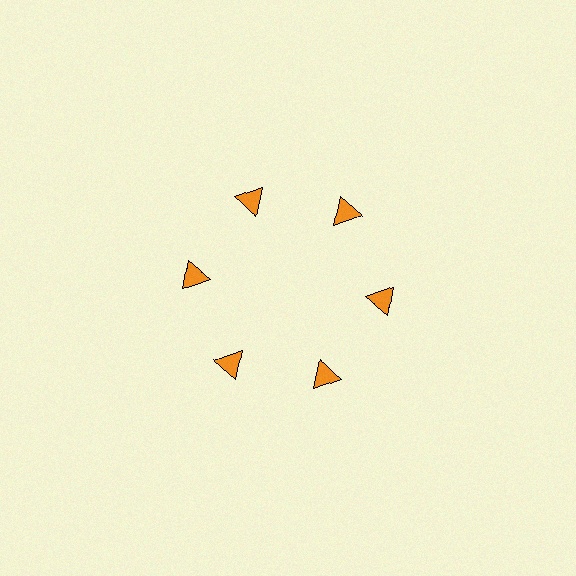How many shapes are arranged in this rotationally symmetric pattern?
There are 6 shapes, arranged in 6 groups of 1.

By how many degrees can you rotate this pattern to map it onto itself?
The pattern maps onto itself every 60 degrees of rotation.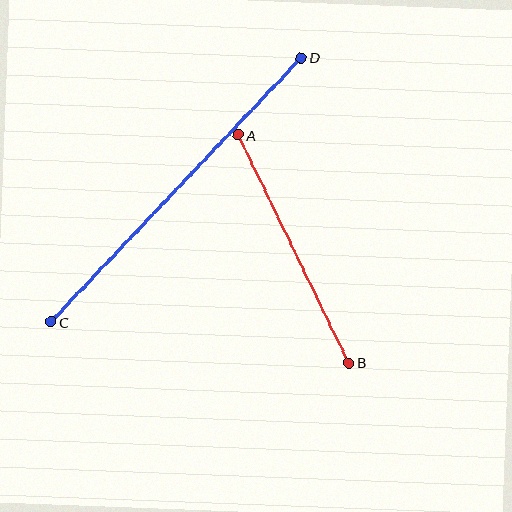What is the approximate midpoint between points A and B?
The midpoint is at approximately (293, 249) pixels.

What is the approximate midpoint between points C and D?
The midpoint is at approximately (176, 190) pixels.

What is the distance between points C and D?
The distance is approximately 364 pixels.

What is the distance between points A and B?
The distance is approximately 253 pixels.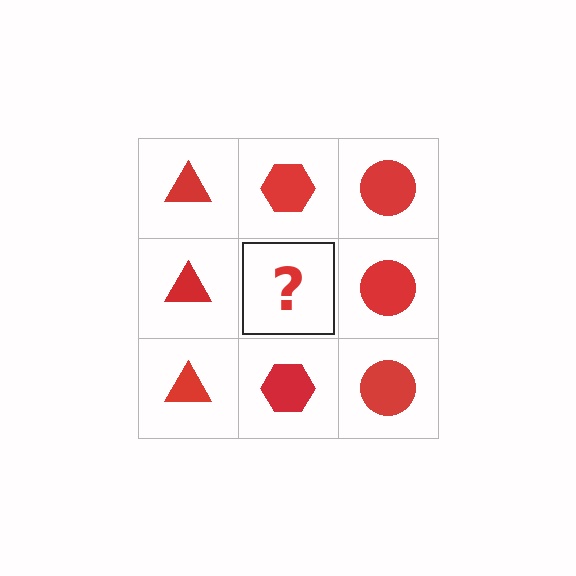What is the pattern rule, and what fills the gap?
The rule is that each column has a consistent shape. The gap should be filled with a red hexagon.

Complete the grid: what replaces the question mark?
The question mark should be replaced with a red hexagon.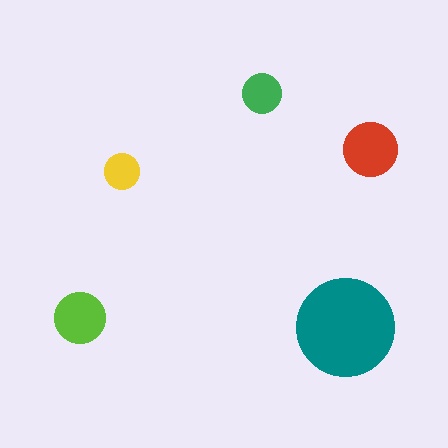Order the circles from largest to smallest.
the teal one, the red one, the lime one, the green one, the yellow one.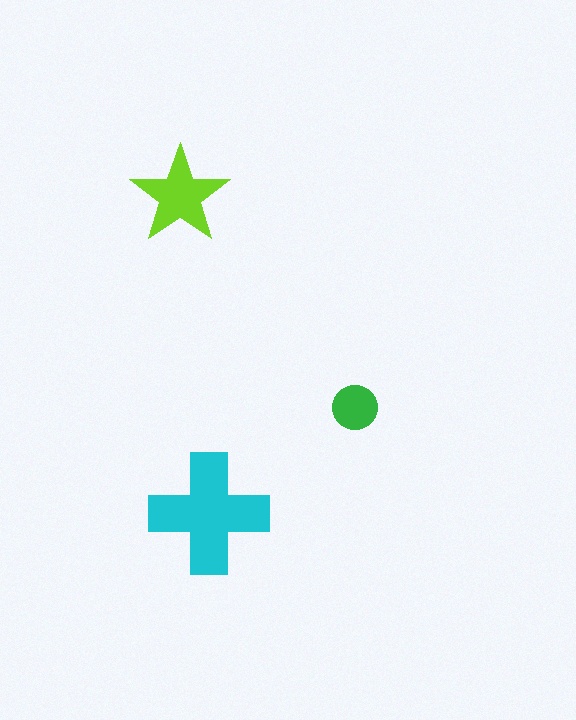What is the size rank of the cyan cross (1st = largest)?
1st.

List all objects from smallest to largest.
The green circle, the lime star, the cyan cross.